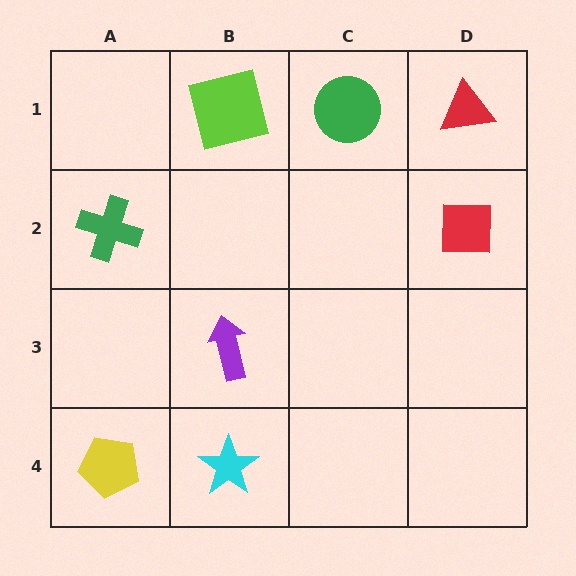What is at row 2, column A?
A green cross.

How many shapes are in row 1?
3 shapes.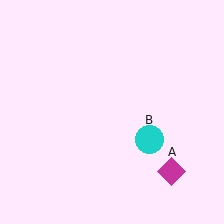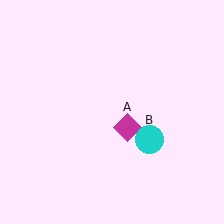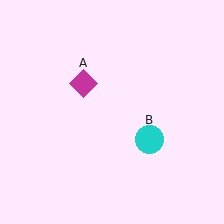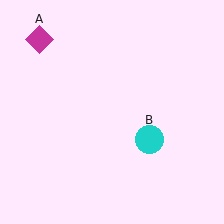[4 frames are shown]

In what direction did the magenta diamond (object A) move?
The magenta diamond (object A) moved up and to the left.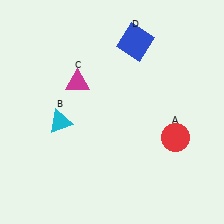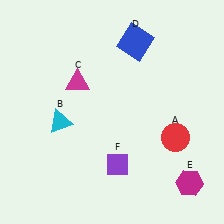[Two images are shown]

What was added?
A magenta hexagon (E), a purple diamond (F) were added in Image 2.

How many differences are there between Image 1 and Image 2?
There are 2 differences between the two images.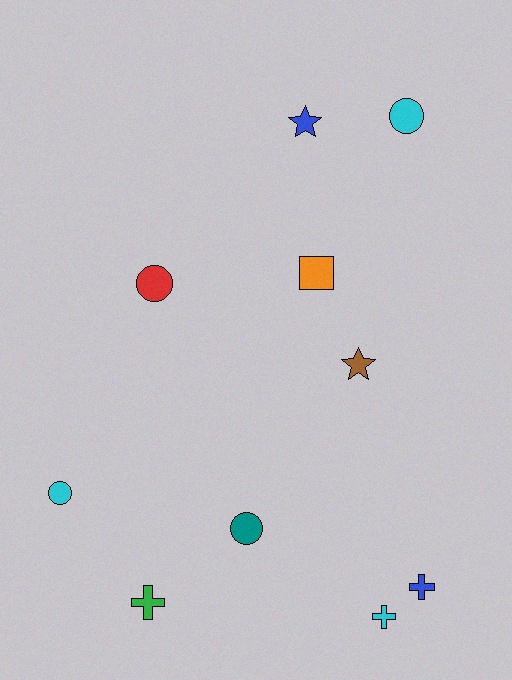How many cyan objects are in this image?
There are 3 cyan objects.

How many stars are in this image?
There are 2 stars.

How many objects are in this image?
There are 10 objects.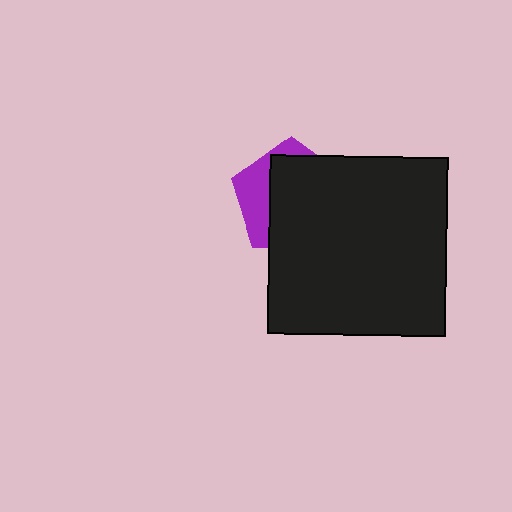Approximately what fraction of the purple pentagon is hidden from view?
Roughly 70% of the purple pentagon is hidden behind the black square.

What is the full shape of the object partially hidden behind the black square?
The partially hidden object is a purple pentagon.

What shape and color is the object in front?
The object in front is a black square.